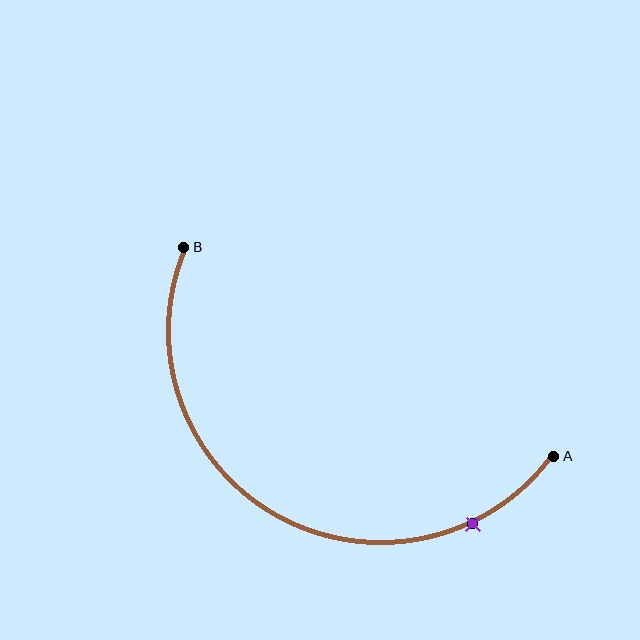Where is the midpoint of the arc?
The arc midpoint is the point on the curve farthest from the straight line joining A and B. It sits below that line.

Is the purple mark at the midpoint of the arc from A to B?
No. The purple mark lies on the arc but is closer to endpoint A. The arc midpoint would be at the point on the curve equidistant along the arc from both A and B.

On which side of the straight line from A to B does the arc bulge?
The arc bulges below the straight line connecting A and B.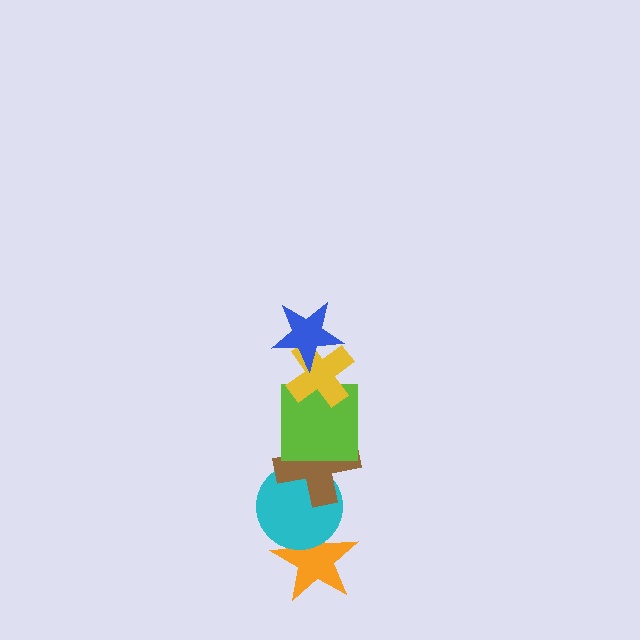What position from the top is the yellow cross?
The yellow cross is 2nd from the top.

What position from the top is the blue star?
The blue star is 1st from the top.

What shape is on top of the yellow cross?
The blue star is on top of the yellow cross.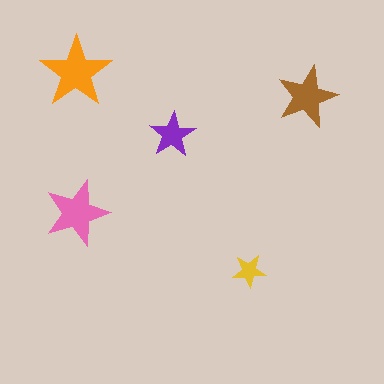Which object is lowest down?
The yellow star is bottommost.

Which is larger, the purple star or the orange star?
The orange one.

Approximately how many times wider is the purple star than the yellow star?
About 1.5 times wider.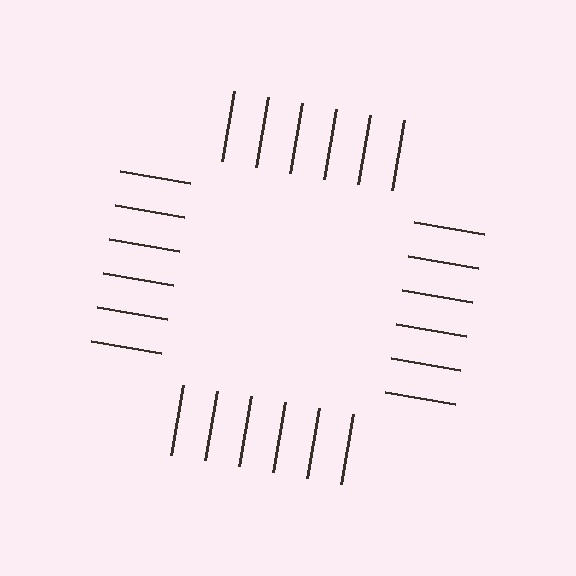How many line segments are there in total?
24 — 6 along each of the 4 edges.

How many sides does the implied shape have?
4 sides — the line-ends trace a square.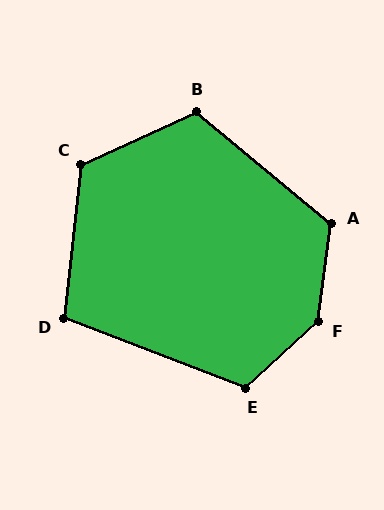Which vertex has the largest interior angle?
F, at approximately 140 degrees.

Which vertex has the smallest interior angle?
D, at approximately 105 degrees.